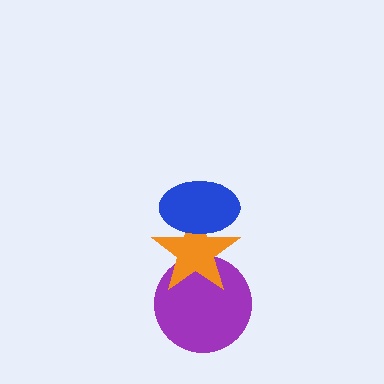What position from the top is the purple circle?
The purple circle is 3rd from the top.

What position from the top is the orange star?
The orange star is 2nd from the top.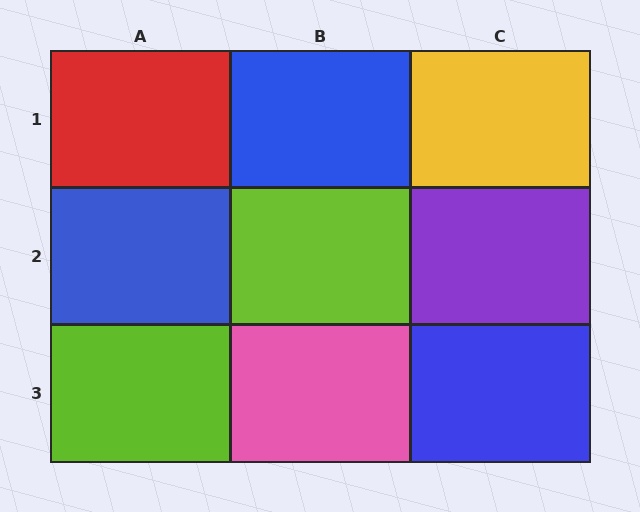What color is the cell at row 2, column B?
Lime.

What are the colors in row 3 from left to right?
Lime, pink, blue.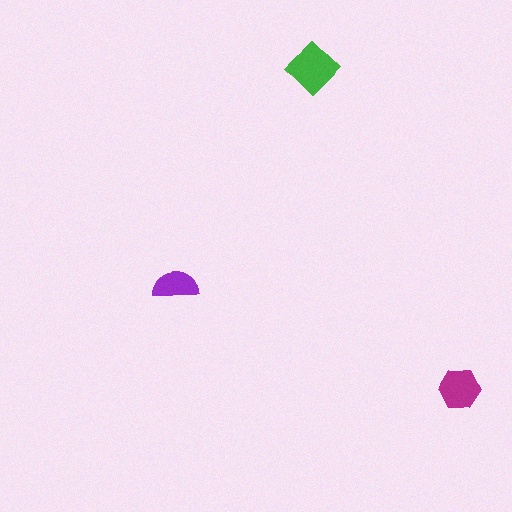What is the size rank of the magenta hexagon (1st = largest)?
2nd.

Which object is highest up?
The green diamond is topmost.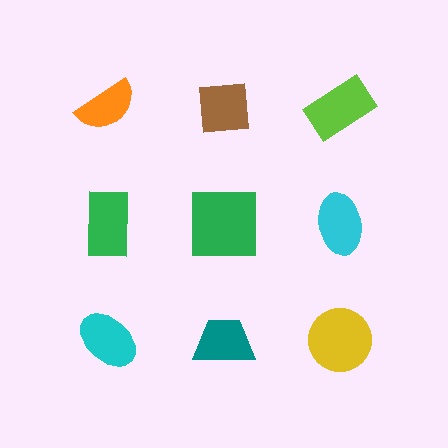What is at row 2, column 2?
A green square.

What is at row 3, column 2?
A teal trapezoid.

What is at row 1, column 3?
A lime rectangle.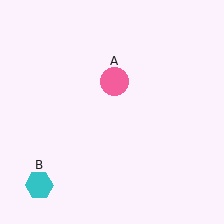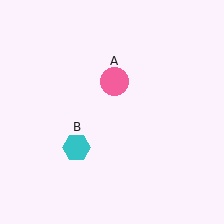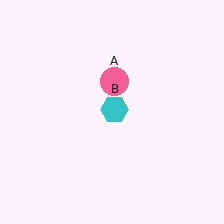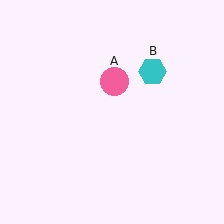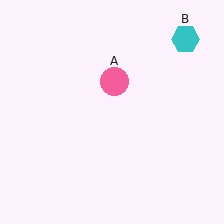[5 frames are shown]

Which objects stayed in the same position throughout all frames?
Pink circle (object A) remained stationary.